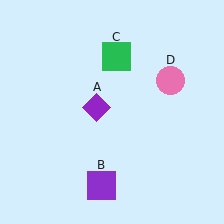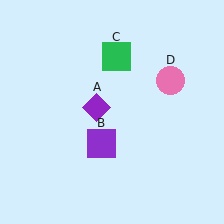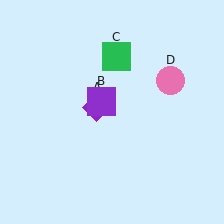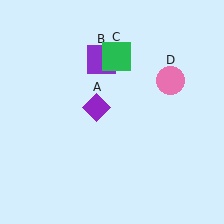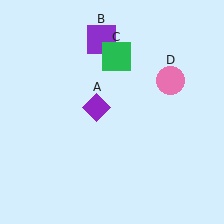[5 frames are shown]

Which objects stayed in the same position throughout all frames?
Purple diamond (object A) and green square (object C) and pink circle (object D) remained stationary.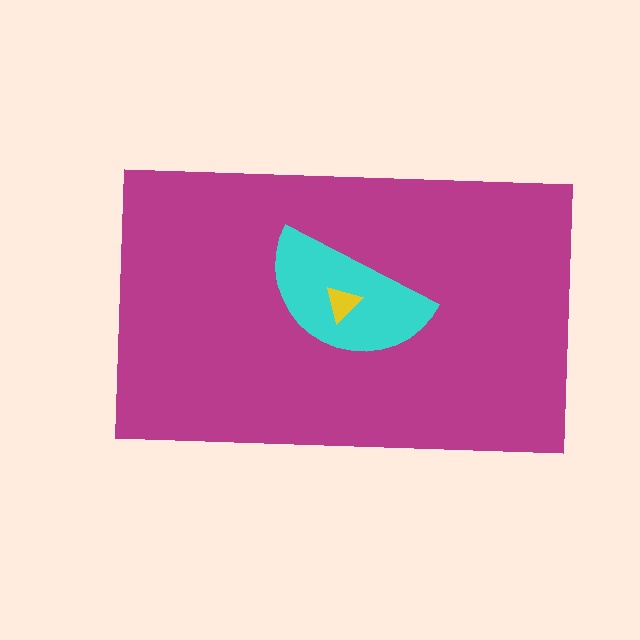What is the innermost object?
The yellow triangle.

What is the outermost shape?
The magenta rectangle.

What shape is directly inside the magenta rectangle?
The cyan semicircle.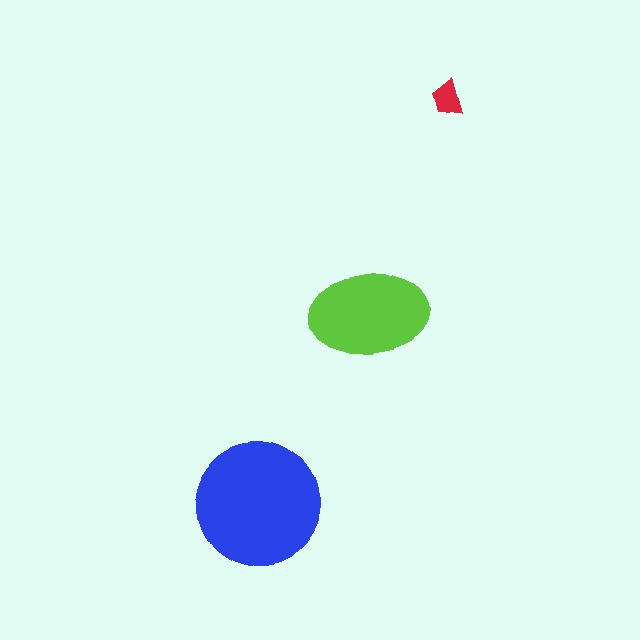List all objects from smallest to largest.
The red trapezoid, the lime ellipse, the blue circle.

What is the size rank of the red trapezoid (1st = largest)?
3rd.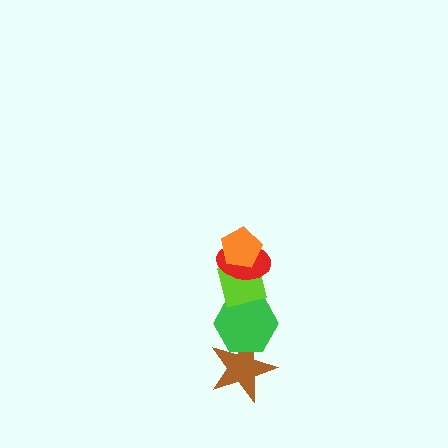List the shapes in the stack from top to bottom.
From top to bottom: the orange pentagon, the red ellipse, the lime square, the green hexagon, the brown star.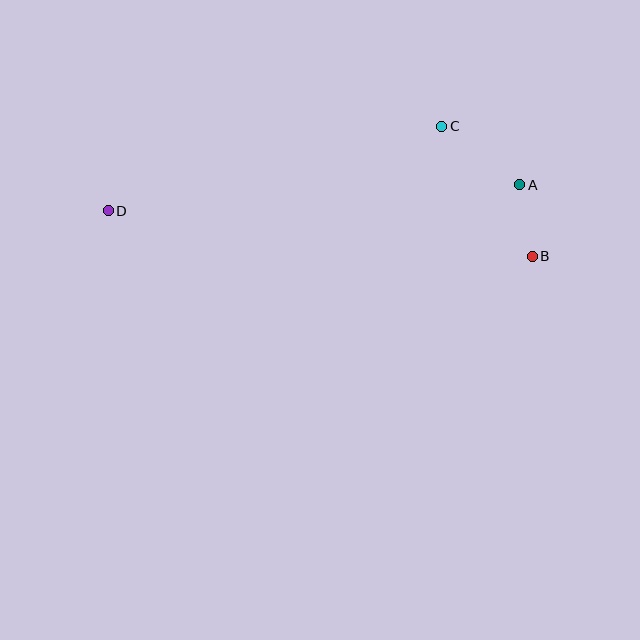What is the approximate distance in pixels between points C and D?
The distance between C and D is approximately 344 pixels.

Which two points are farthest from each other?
Points B and D are farthest from each other.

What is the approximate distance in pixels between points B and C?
The distance between B and C is approximately 158 pixels.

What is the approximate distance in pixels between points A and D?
The distance between A and D is approximately 412 pixels.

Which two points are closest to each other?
Points A and B are closest to each other.